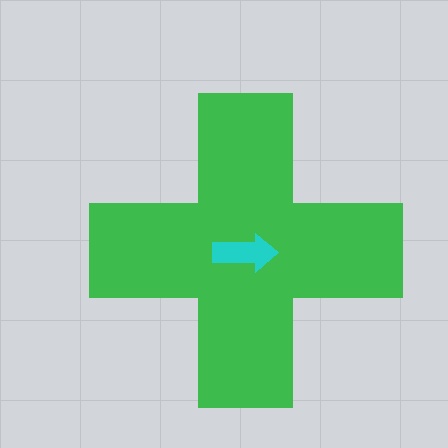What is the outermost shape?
The green cross.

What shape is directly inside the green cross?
The cyan arrow.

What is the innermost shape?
The cyan arrow.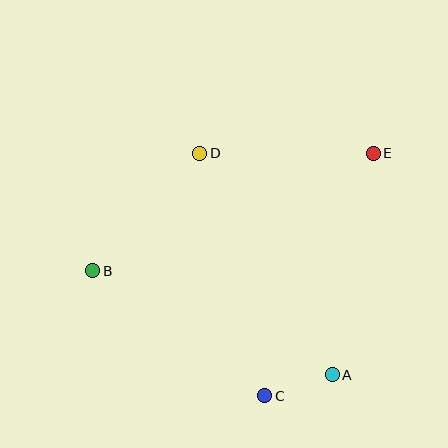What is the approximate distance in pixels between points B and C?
The distance between B and C is approximately 213 pixels.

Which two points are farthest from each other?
Points B and E are farthest from each other.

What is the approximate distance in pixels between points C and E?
The distance between C and E is approximately 266 pixels.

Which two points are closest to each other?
Points A and C are closest to each other.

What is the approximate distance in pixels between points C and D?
The distance between C and D is approximately 251 pixels.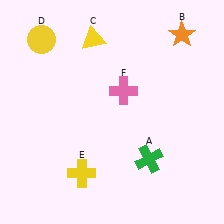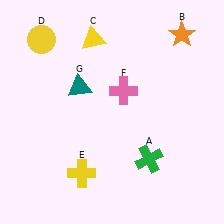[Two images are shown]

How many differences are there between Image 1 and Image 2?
There is 1 difference between the two images.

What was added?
A teal triangle (G) was added in Image 2.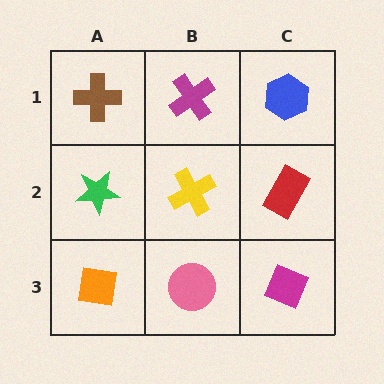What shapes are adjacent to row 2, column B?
A magenta cross (row 1, column B), a pink circle (row 3, column B), a green star (row 2, column A), a red rectangle (row 2, column C).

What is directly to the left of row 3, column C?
A pink circle.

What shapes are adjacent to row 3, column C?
A red rectangle (row 2, column C), a pink circle (row 3, column B).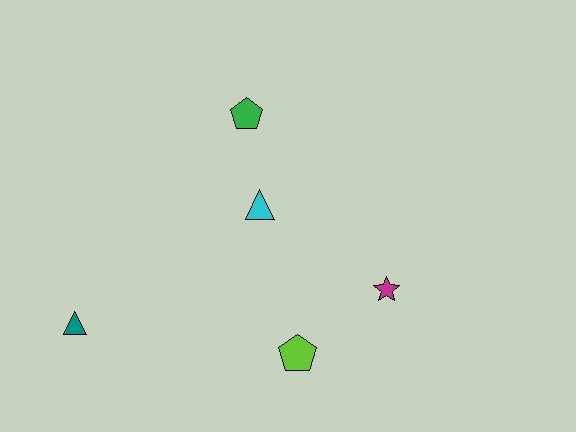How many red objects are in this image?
There are no red objects.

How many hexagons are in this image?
There are no hexagons.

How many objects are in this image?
There are 5 objects.